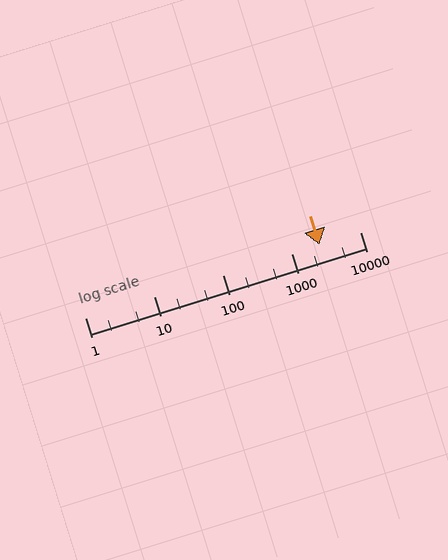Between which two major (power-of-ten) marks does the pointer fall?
The pointer is between 1000 and 10000.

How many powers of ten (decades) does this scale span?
The scale spans 4 decades, from 1 to 10000.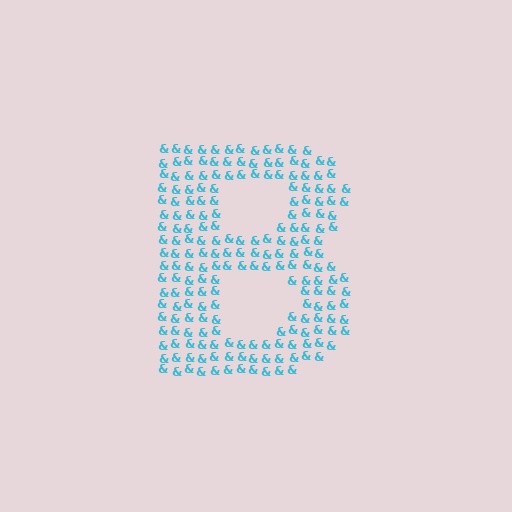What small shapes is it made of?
It is made of small ampersands.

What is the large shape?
The large shape is the letter B.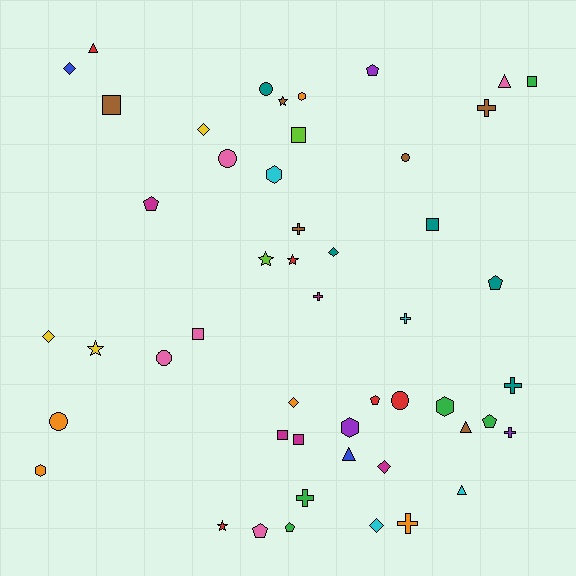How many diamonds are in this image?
There are 7 diamonds.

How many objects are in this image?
There are 50 objects.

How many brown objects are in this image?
There are 6 brown objects.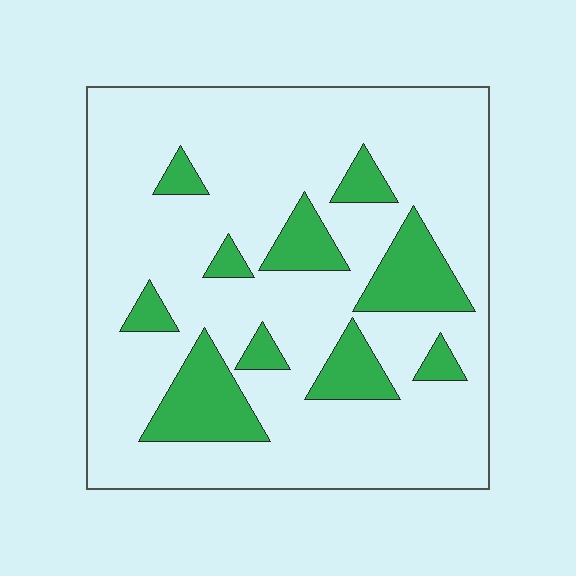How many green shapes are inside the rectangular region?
10.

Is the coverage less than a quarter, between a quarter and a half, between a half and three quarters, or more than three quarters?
Less than a quarter.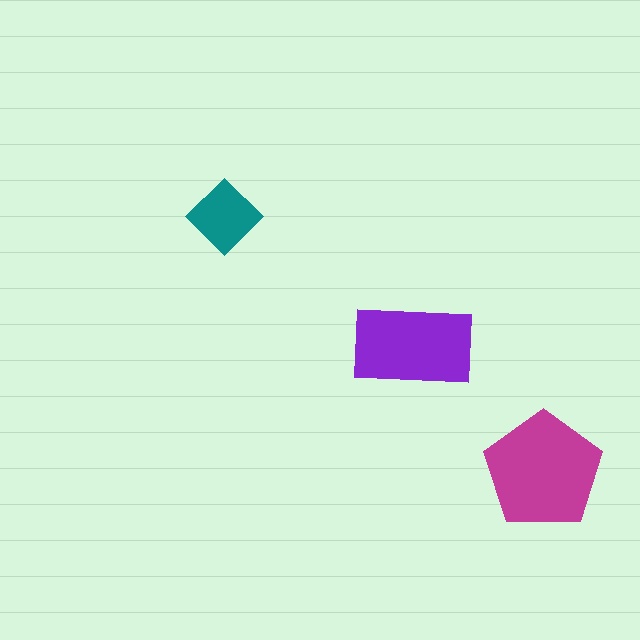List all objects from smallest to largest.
The teal diamond, the purple rectangle, the magenta pentagon.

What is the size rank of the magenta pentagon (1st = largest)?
1st.